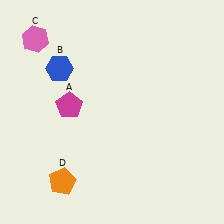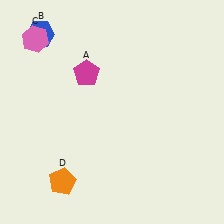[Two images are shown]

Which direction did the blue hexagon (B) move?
The blue hexagon (B) moved up.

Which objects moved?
The objects that moved are: the magenta pentagon (A), the blue hexagon (B).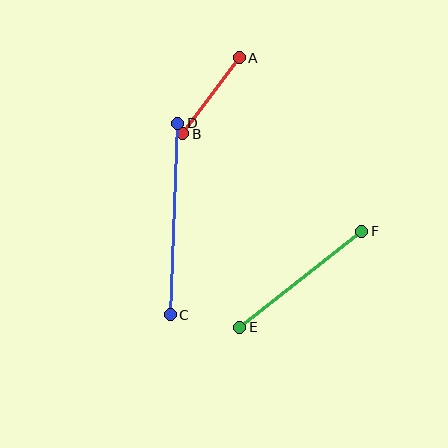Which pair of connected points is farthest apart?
Points C and D are farthest apart.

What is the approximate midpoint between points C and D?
The midpoint is at approximately (174, 219) pixels.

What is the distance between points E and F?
The distance is approximately 156 pixels.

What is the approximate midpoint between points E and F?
The midpoint is at approximately (301, 279) pixels.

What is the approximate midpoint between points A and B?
The midpoint is at approximately (211, 96) pixels.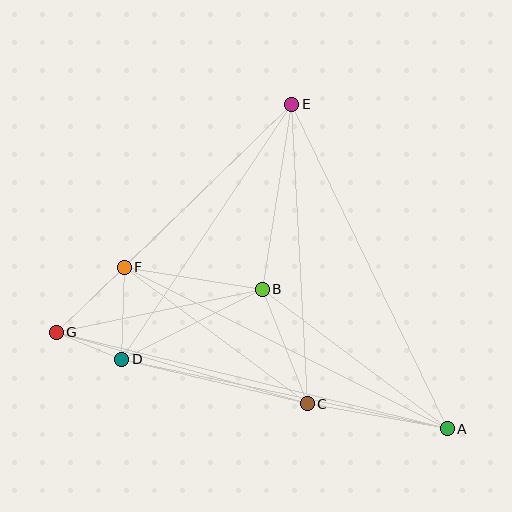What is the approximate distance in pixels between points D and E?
The distance between D and E is approximately 307 pixels.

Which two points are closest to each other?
Points D and G are closest to each other.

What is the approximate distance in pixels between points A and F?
The distance between A and F is approximately 361 pixels.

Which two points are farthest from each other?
Points A and G are farthest from each other.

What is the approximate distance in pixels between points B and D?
The distance between B and D is approximately 157 pixels.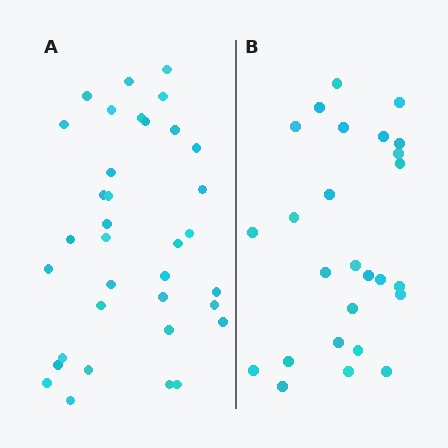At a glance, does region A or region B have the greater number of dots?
Region A (the left region) has more dots.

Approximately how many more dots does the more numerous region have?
Region A has roughly 8 or so more dots than region B.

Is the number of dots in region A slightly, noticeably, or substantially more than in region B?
Region A has noticeably more, but not dramatically so. The ratio is roughly 1.3 to 1.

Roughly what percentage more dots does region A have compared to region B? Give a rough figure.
About 35% more.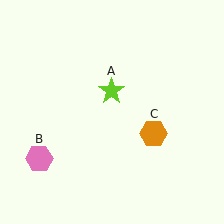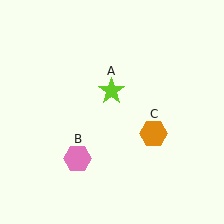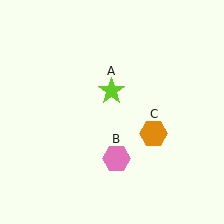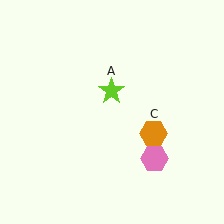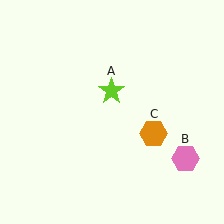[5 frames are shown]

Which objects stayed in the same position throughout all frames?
Lime star (object A) and orange hexagon (object C) remained stationary.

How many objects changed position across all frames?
1 object changed position: pink hexagon (object B).